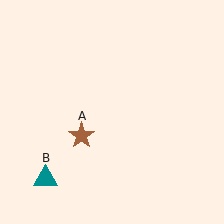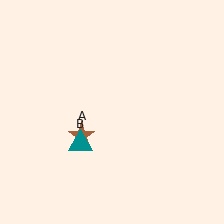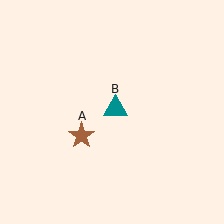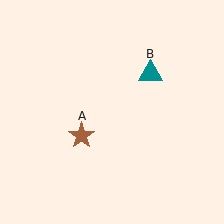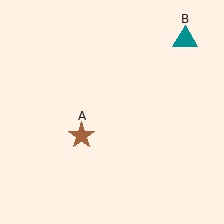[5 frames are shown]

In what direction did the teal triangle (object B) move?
The teal triangle (object B) moved up and to the right.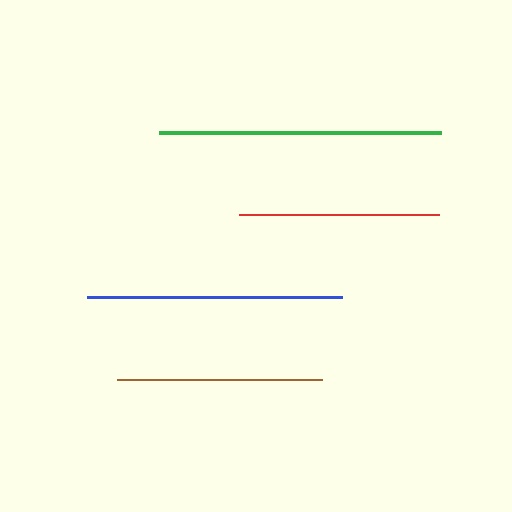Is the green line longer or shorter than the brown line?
The green line is longer than the brown line.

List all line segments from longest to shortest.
From longest to shortest: green, blue, brown, red.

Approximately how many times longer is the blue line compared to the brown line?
The blue line is approximately 1.2 times the length of the brown line.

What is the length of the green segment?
The green segment is approximately 283 pixels long.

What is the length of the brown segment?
The brown segment is approximately 206 pixels long.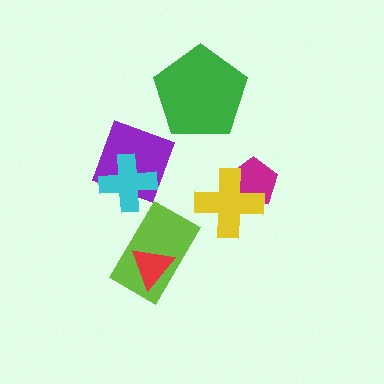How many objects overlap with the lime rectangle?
1 object overlaps with the lime rectangle.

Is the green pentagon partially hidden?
No, no other shape covers it.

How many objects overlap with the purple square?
1 object overlaps with the purple square.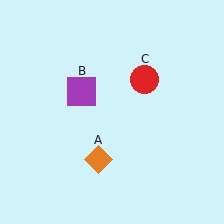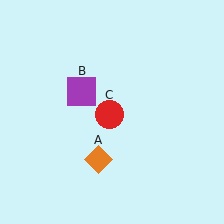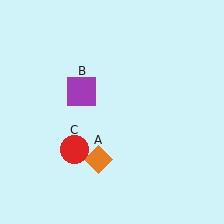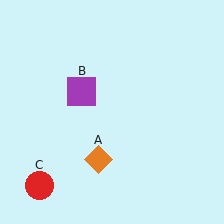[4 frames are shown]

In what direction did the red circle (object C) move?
The red circle (object C) moved down and to the left.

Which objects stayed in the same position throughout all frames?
Orange diamond (object A) and purple square (object B) remained stationary.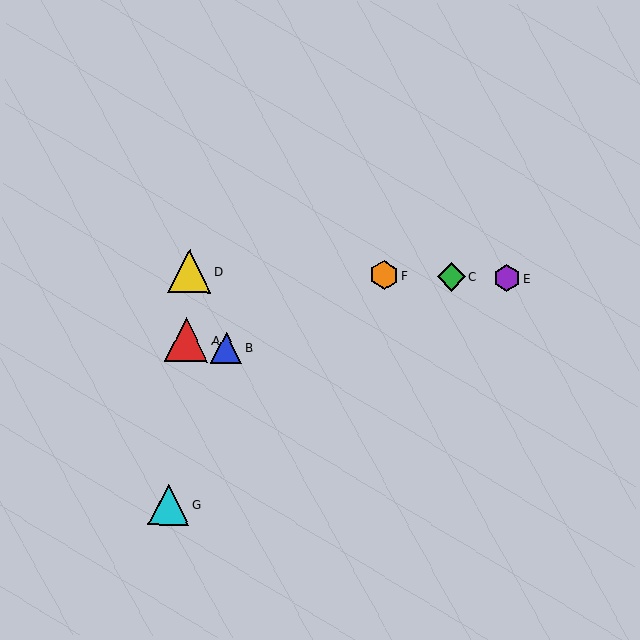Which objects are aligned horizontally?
Objects C, D, E, F are aligned horizontally.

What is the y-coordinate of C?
Object C is at y≈277.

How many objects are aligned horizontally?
4 objects (C, D, E, F) are aligned horizontally.